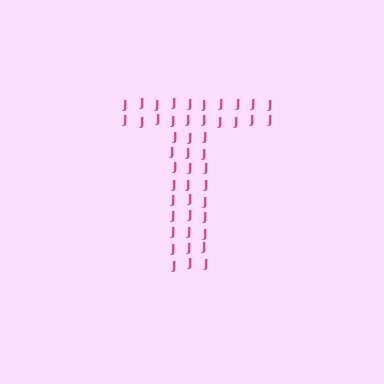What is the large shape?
The large shape is the letter T.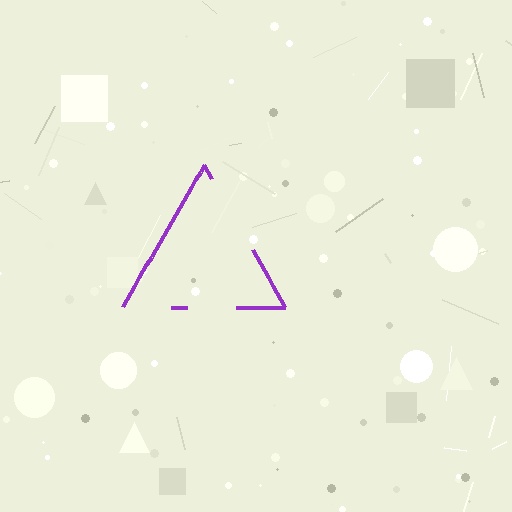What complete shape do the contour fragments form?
The contour fragments form a triangle.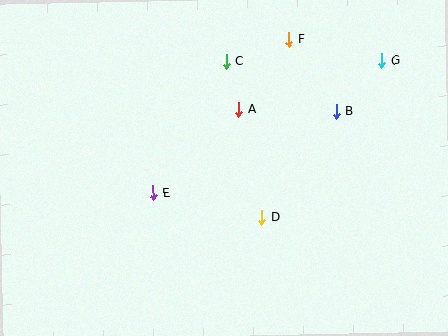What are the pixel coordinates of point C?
Point C is at (226, 61).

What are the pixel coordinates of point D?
Point D is at (262, 217).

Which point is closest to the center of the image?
Point A at (238, 109) is closest to the center.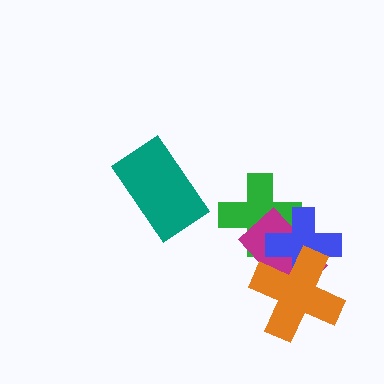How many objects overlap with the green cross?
2 objects overlap with the green cross.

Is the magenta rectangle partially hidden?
Yes, it is partially covered by another shape.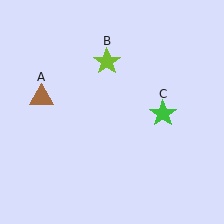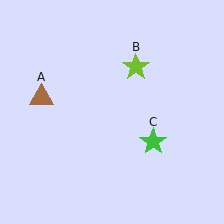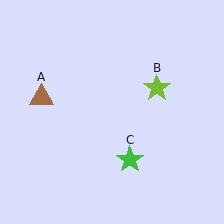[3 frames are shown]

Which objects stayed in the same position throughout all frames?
Brown triangle (object A) remained stationary.